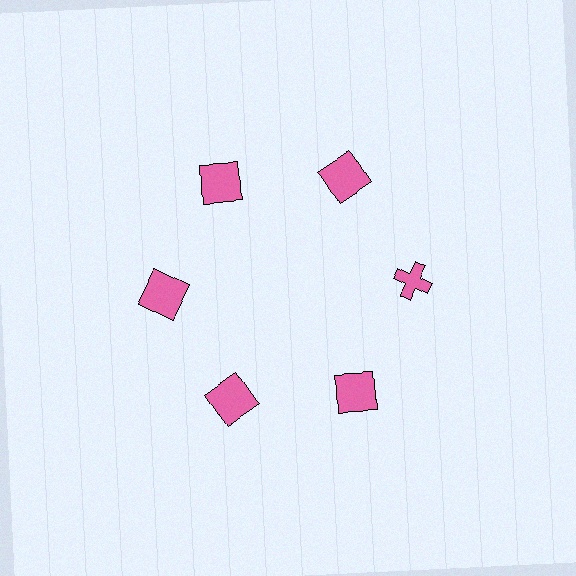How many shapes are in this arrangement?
There are 6 shapes arranged in a ring pattern.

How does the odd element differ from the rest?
It has a different shape: cross instead of square.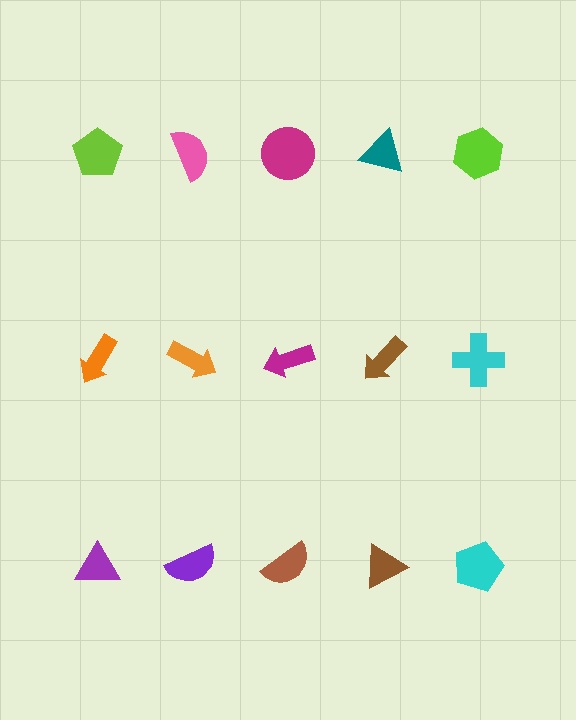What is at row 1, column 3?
A magenta circle.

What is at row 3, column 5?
A cyan pentagon.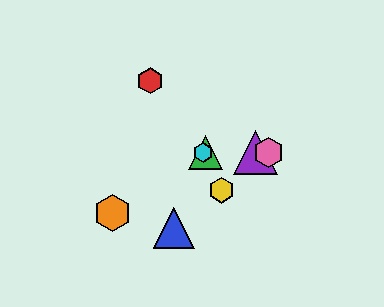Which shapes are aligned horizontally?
The green triangle, the purple triangle, the cyan hexagon, the pink hexagon are aligned horizontally.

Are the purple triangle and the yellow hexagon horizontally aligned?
No, the purple triangle is at y≈152 and the yellow hexagon is at y≈190.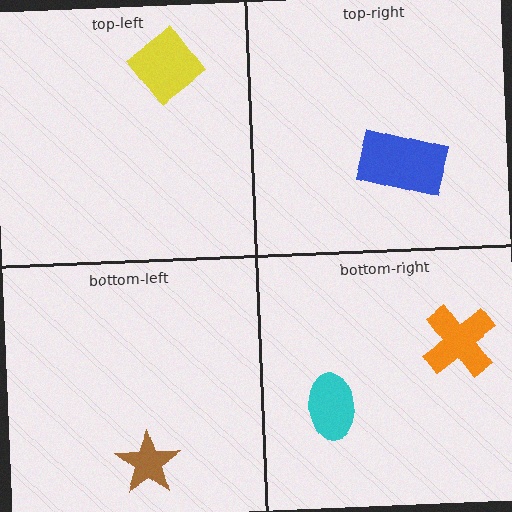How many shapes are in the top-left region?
1.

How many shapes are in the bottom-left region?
1.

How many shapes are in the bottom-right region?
2.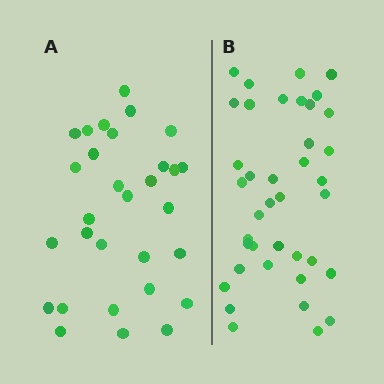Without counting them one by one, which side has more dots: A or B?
Region B (the right region) has more dots.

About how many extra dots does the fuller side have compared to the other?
Region B has roughly 8 or so more dots than region A.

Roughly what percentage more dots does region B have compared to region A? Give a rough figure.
About 30% more.